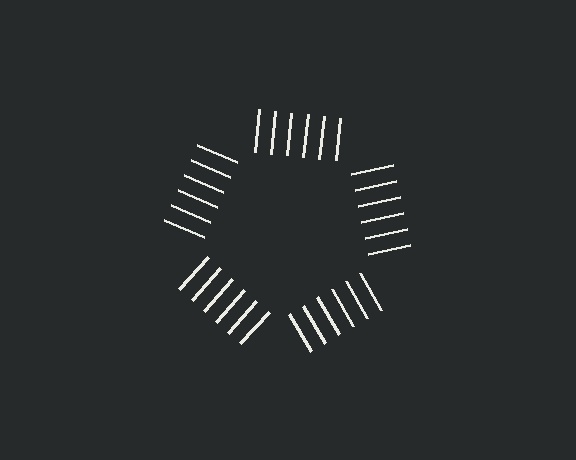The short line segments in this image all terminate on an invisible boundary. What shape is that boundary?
An illusory pentagon — the line segments terminate on its edges but no continuous stroke is drawn.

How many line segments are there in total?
30 — 6 along each of the 5 edges.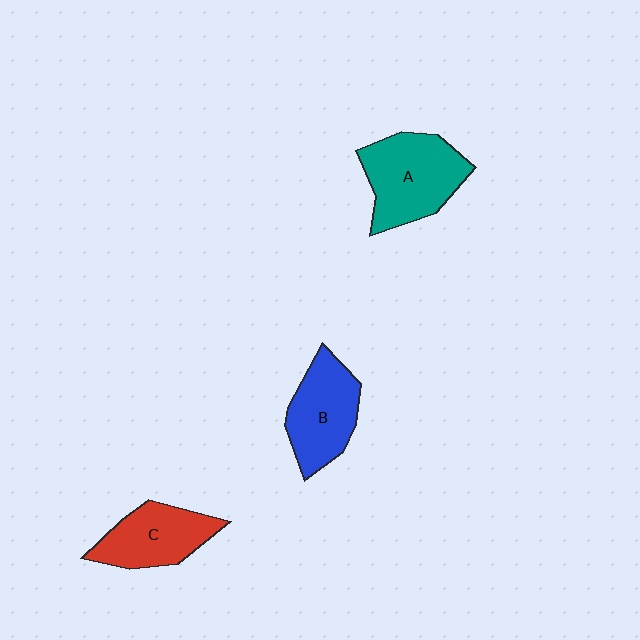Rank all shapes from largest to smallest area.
From largest to smallest: A (teal), B (blue), C (red).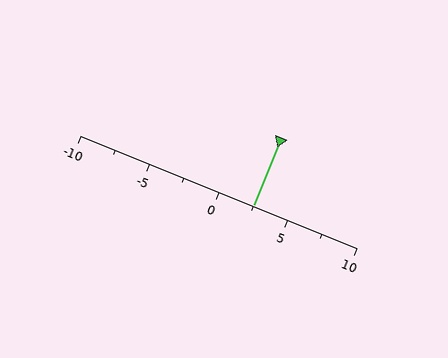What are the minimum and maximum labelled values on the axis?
The axis runs from -10 to 10.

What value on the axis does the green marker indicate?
The marker indicates approximately 2.5.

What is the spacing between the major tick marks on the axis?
The major ticks are spaced 5 apart.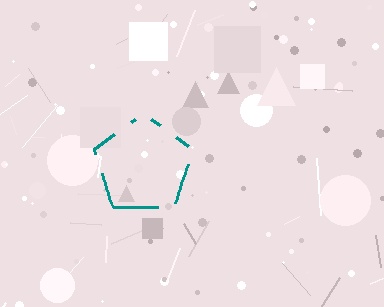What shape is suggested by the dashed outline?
The dashed outline suggests a pentagon.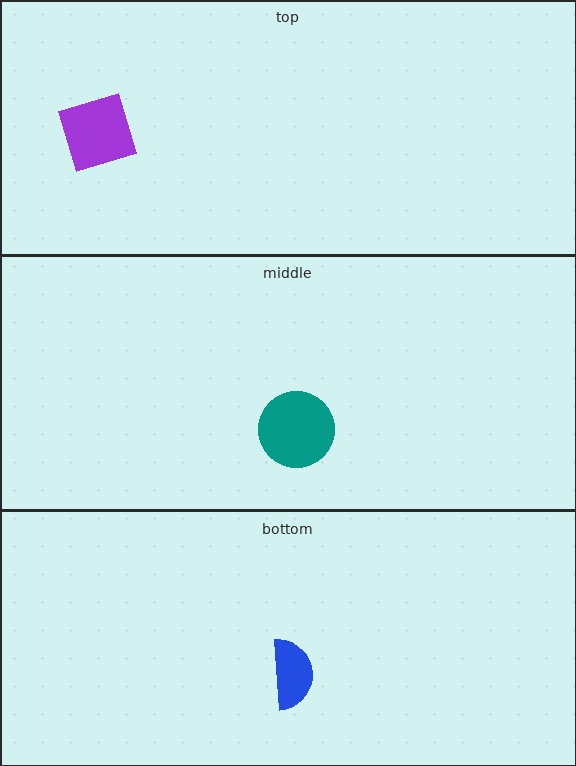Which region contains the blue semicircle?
The bottom region.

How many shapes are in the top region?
1.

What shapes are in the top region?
The purple diamond.